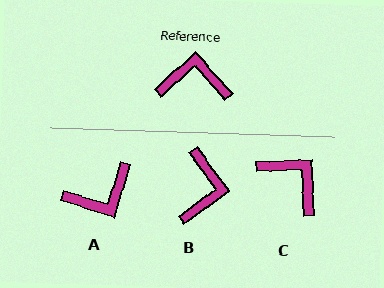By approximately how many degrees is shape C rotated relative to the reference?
Approximately 40 degrees clockwise.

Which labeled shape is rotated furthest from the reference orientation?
A, about 150 degrees away.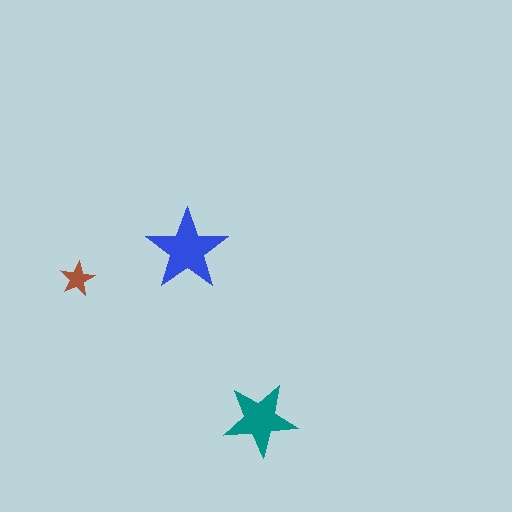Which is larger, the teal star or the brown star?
The teal one.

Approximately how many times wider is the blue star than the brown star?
About 2.5 times wider.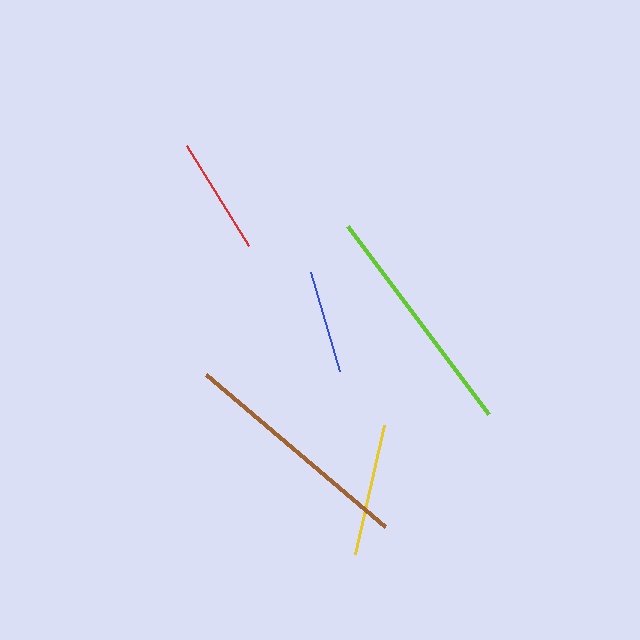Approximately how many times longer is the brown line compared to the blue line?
The brown line is approximately 2.3 times the length of the blue line.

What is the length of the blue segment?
The blue segment is approximately 103 pixels long.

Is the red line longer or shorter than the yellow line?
The yellow line is longer than the red line.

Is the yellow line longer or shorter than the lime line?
The lime line is longer than the yellow line.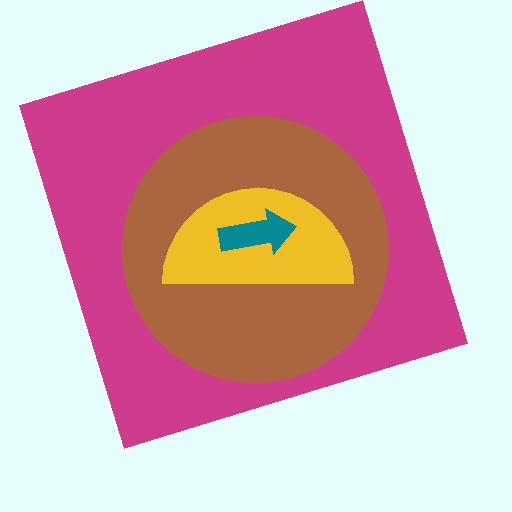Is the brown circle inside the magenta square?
Yes.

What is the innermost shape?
The teal arrow.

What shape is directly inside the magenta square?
The brown circle.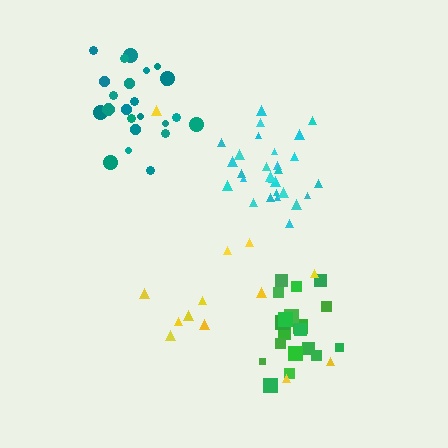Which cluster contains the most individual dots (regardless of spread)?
Cyan (30).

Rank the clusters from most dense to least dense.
green, cyan, teal, yellow.